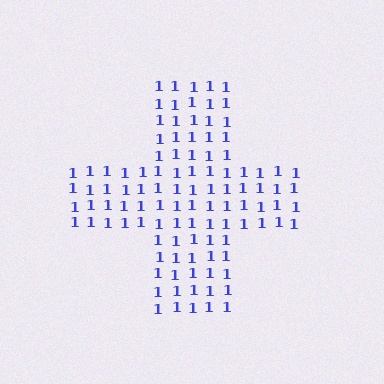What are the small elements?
The small elements are digit 1's.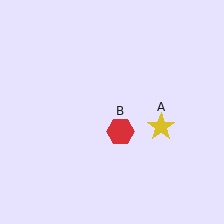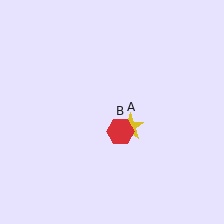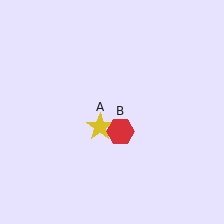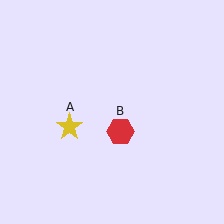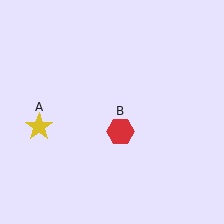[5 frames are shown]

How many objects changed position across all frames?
1 object changed position: yellow star (object A).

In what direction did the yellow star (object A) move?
The yellow star (object A) moved left.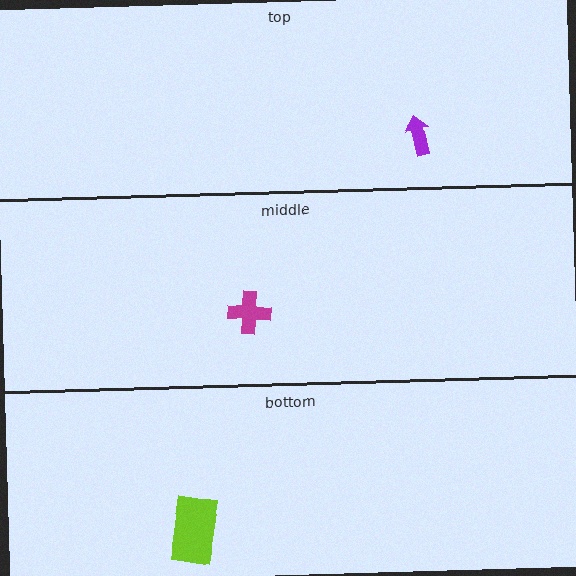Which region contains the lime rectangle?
The bottom region.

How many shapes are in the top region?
1.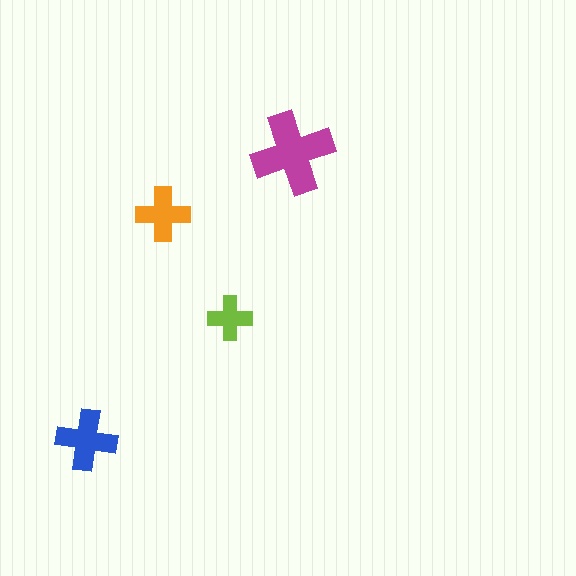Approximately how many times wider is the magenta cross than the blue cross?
About 1.5 times wider.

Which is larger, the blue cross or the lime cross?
The blue one.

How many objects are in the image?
There are 4 objects in the image.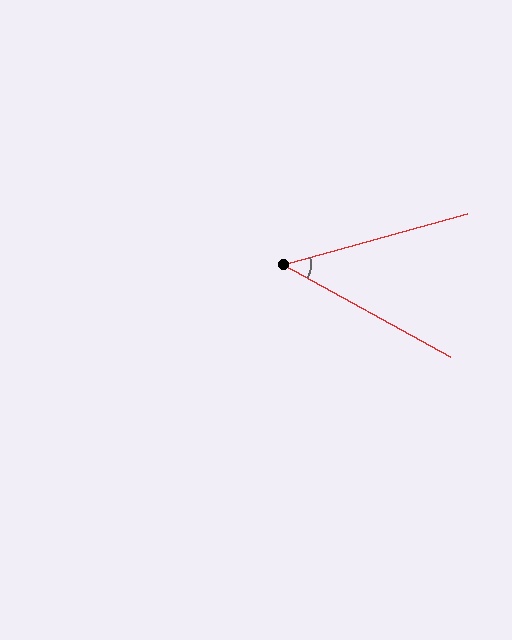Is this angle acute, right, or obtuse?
It is acute.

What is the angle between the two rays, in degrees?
Approximately 44 degrees.